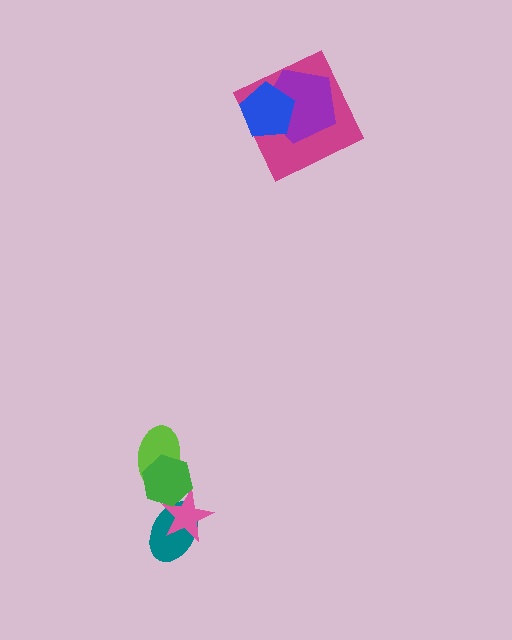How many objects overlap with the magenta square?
2 objects overlap with the magenta square.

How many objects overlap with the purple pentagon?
2 objects overlap with the purple pentagon.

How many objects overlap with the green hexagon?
3 objects overlap with the green hexagon.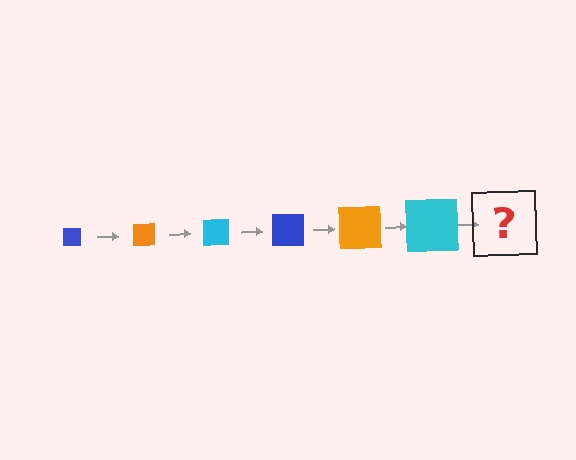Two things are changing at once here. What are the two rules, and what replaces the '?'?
The two rules are that the square grows larger each step and the color cycles through blue, orange, and cyan. The '?' should be a blue square, larger than the previous one.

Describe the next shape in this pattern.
It should be a blue square, larger than the previous one.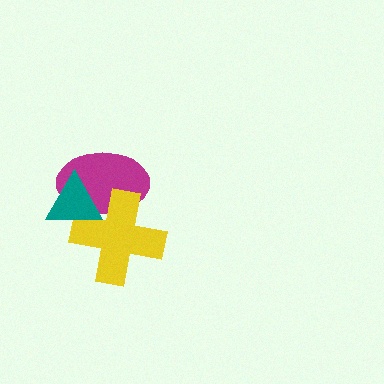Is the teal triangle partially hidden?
No, no other shape covers it.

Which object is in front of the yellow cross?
The teal triangle is in front of the yellow cross.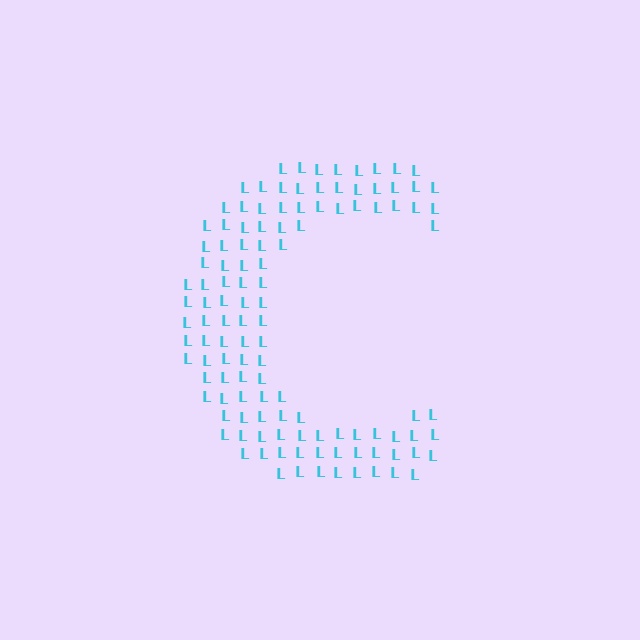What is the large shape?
The large shape is the letter C.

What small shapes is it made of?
It is made of small letter L's.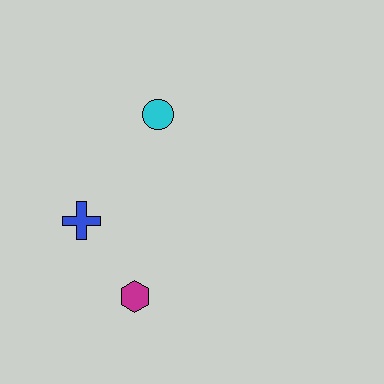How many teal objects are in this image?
There are no teal objects.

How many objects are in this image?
There are 3 objects.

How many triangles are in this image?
There are no triangles.